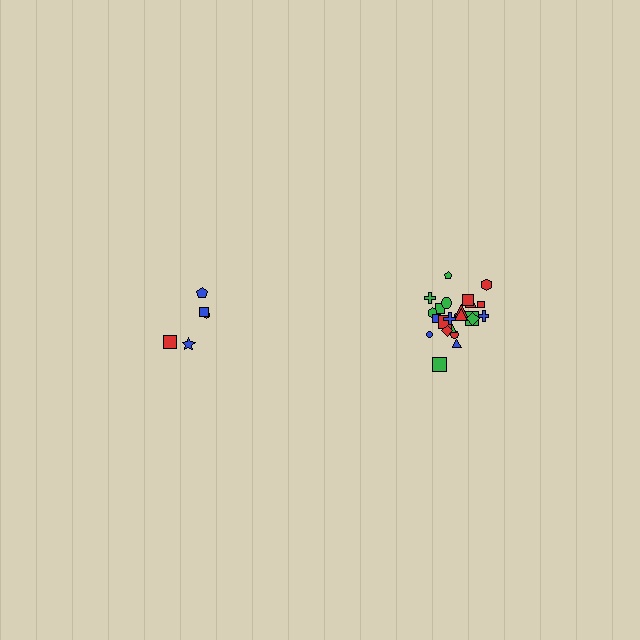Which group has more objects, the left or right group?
The right group.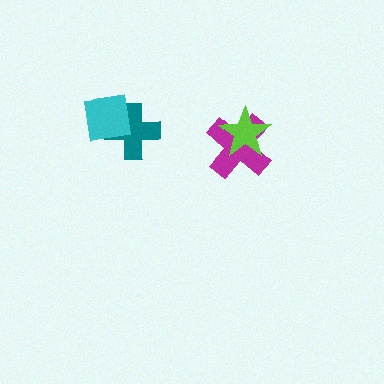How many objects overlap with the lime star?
1 object overlaps with the lime star.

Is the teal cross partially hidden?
Yes, it is partially covered by another shape.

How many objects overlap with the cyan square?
1 object overlaps with the cyan square.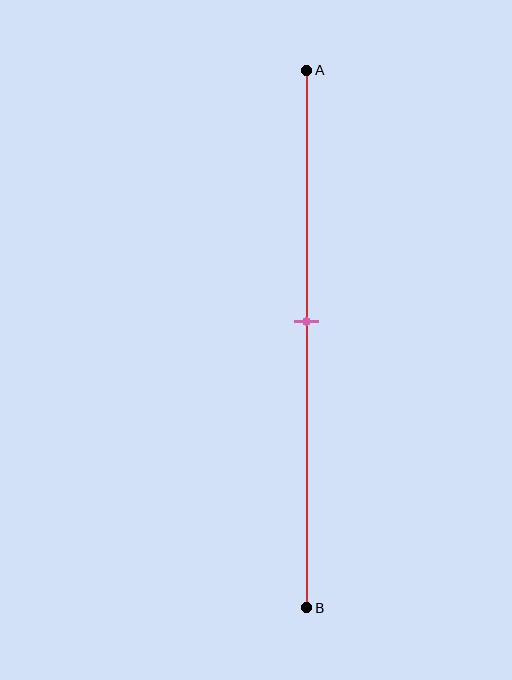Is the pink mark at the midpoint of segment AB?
No, the mark is at about 45% from A, not at the 50% midpoint.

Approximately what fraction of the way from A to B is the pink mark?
The pink mark is approximately 45% of the way from A to B.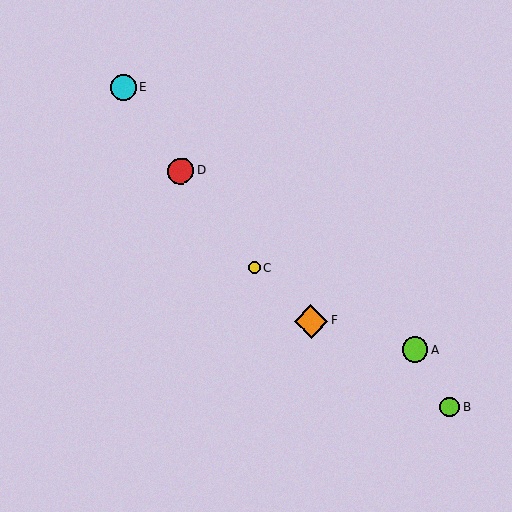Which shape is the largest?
The orange diamond (labeled F) is the largest.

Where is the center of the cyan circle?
The center of the cyan circle is at (123, 87).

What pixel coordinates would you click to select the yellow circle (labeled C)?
Click at (254, 268) to select the yellow circle C.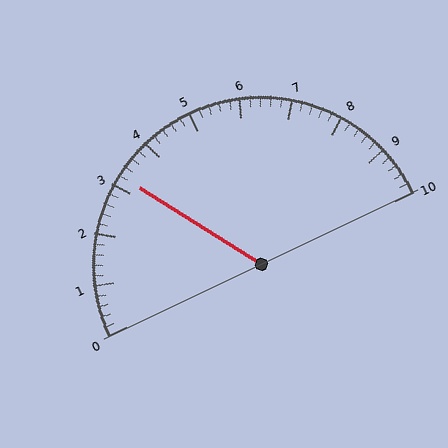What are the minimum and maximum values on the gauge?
The gauge ranges from 0 to 10.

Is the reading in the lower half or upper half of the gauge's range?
The reading is in the lower half of the range (0 to 10).